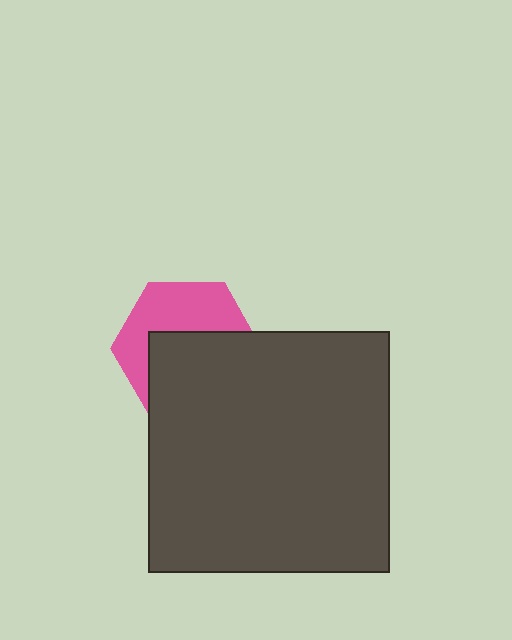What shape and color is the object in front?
The object in front is a dark gray square.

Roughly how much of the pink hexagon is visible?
About half of it is visible (roughly 46%).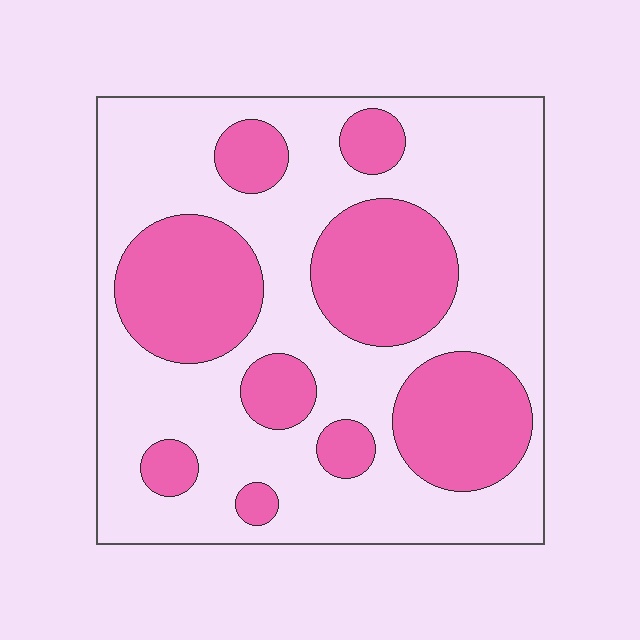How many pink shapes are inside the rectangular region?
9.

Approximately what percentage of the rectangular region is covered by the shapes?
Approximately 35%.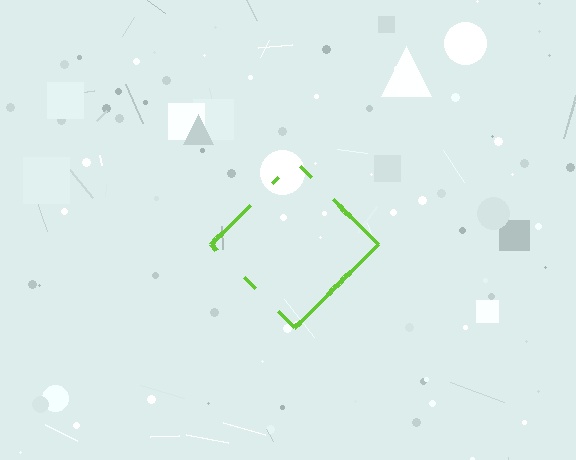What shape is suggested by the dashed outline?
The dashed outline suggests a diamond.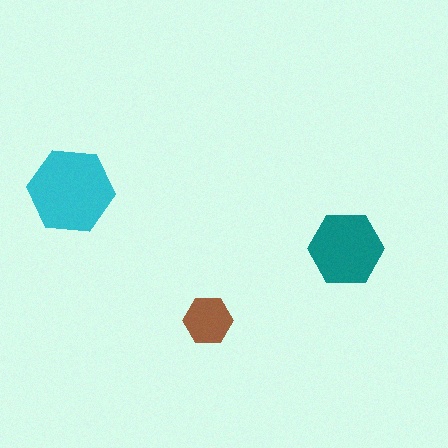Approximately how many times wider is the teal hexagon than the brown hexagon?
About 1.5 times wider.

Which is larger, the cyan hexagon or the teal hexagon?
The cyan one.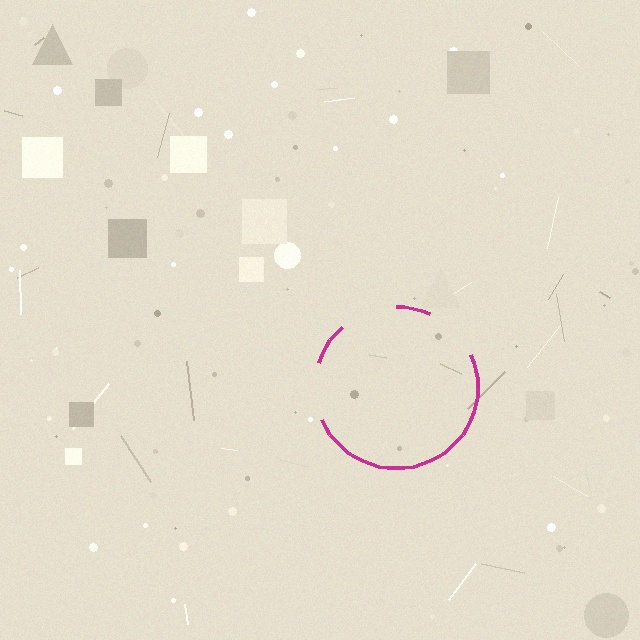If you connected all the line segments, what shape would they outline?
They would outline a circle.